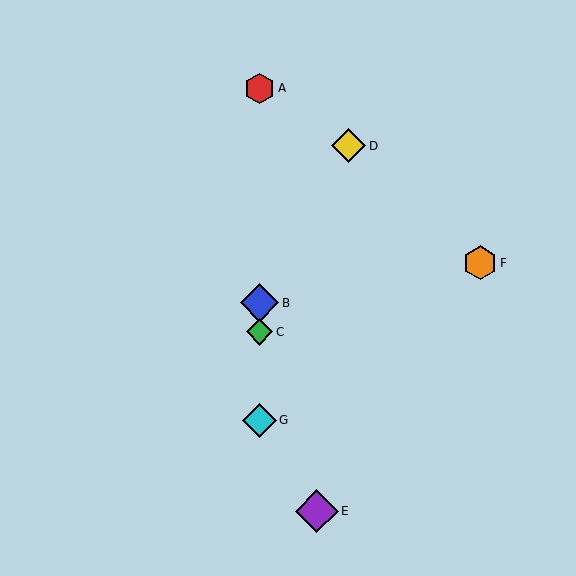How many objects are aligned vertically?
4 objects (A, B, C, G) are aligned vertically.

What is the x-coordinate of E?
Object E is at x≈317.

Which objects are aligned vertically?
Objects A, B, C, G are aligned vertically.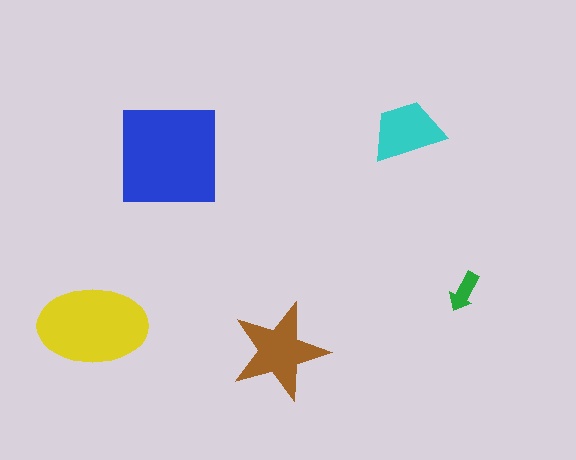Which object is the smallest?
The green arrow.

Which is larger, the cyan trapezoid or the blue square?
The blue square.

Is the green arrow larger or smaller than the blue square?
Smaller.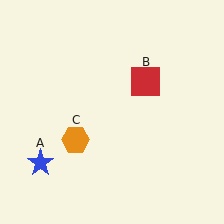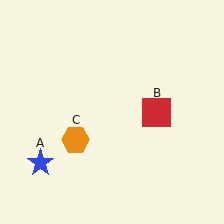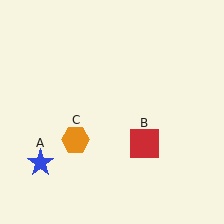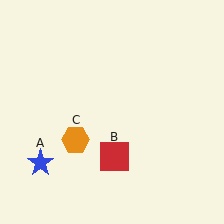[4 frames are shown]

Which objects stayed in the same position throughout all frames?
Blue star (object A) and orange hexagon (object C) remained stationary.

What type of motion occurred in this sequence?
The red square (object B) rotated clockwise around the center of the scene.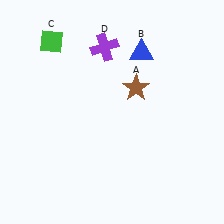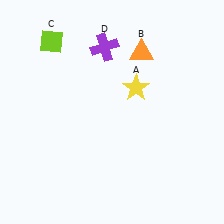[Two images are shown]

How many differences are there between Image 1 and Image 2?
There are 3 differences between the two images.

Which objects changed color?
A changed from brown to yellow. B changed from blue to orange. C changed from green to lime.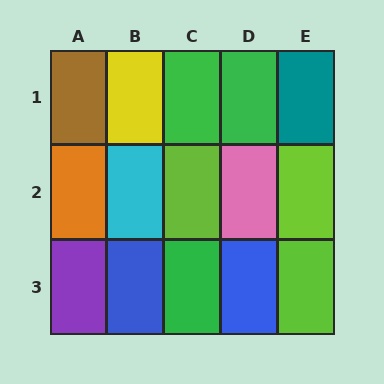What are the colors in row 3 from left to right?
Purple, blue, green, blue, lime.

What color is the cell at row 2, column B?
Cyan.